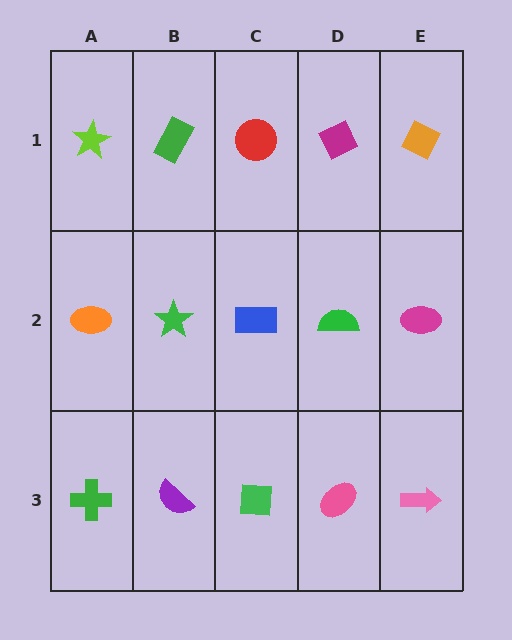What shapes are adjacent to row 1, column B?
A green star (row 2, column B), a lime star (row 1, column A), a red circle (row 1, column C).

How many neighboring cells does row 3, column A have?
2.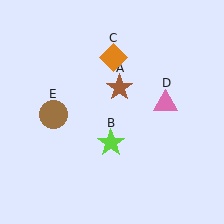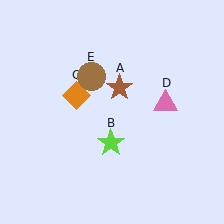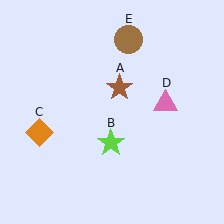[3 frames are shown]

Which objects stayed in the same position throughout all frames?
Brown star (object A) and lime star (object B) and pink triangle (object D) remained stationary.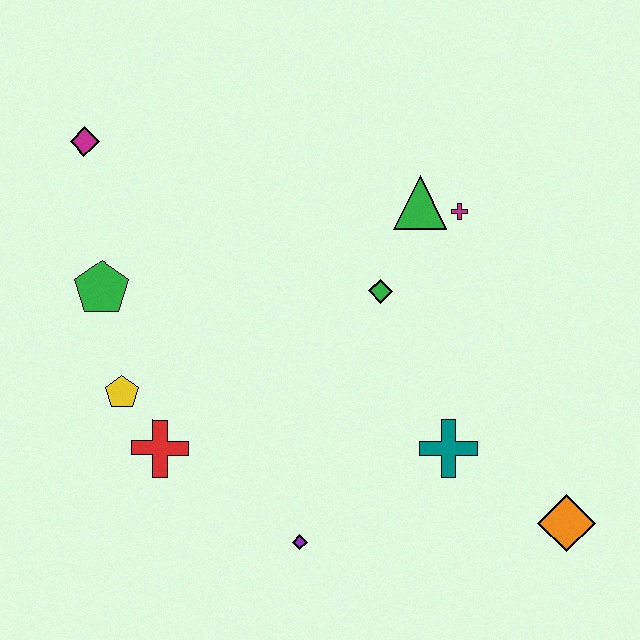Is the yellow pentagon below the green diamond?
Yes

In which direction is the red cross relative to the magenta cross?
The red cross is to the left of the magenta cross.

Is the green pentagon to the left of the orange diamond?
Yes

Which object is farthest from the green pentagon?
The orange diamond is farthest from the green pentagon.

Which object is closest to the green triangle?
The magenta cross is closest to the green triangle.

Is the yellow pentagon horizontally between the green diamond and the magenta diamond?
Yes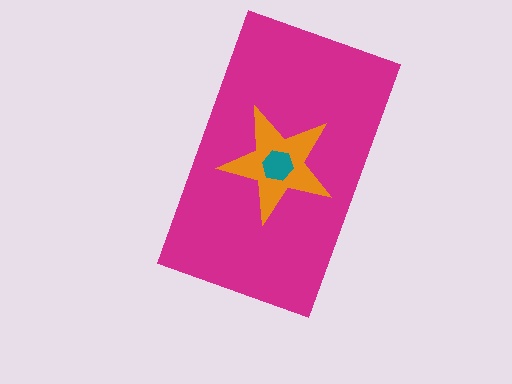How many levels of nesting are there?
3.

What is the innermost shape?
The teal hexagon.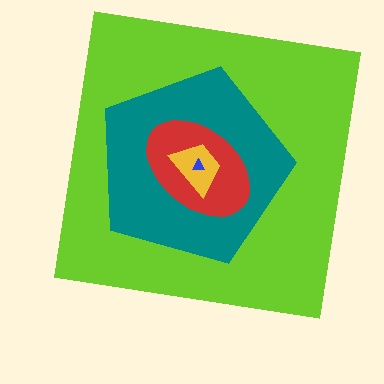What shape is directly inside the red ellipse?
The yellow trapezoid.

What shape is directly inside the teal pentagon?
The red ellipse.